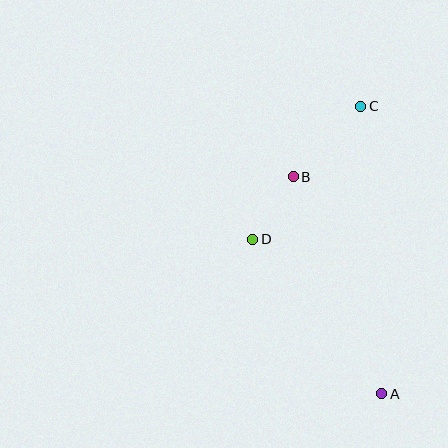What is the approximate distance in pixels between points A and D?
The distance between A and D is approximately 201 pixels.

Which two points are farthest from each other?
Points A and C are farthest from each other.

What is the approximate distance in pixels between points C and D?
The distance between C and D is approximately 171 pixels.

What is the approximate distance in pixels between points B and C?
The distance between B and C is approximately 97 pixels.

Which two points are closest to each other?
Points B and D are closest to each other.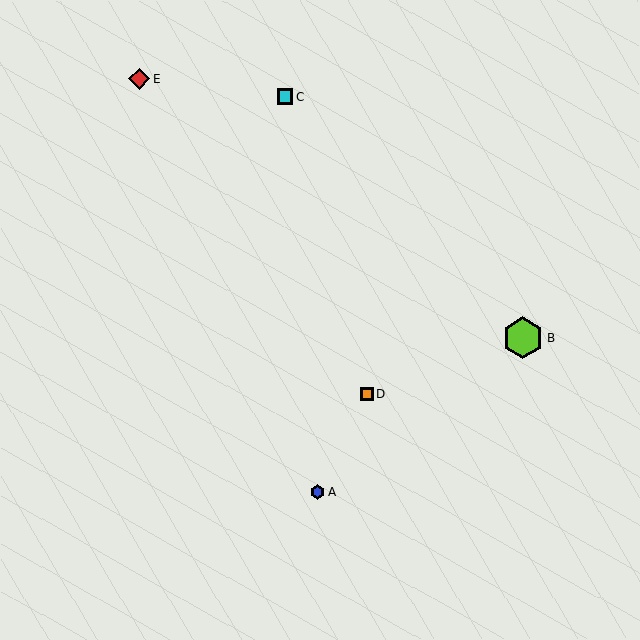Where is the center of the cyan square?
The center of the cyan square is at (285, 97).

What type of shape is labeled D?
Shape D is an orange square.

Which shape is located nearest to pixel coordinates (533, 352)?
The lime hexagon (labeled B) at (523, 338) is nearest to that location.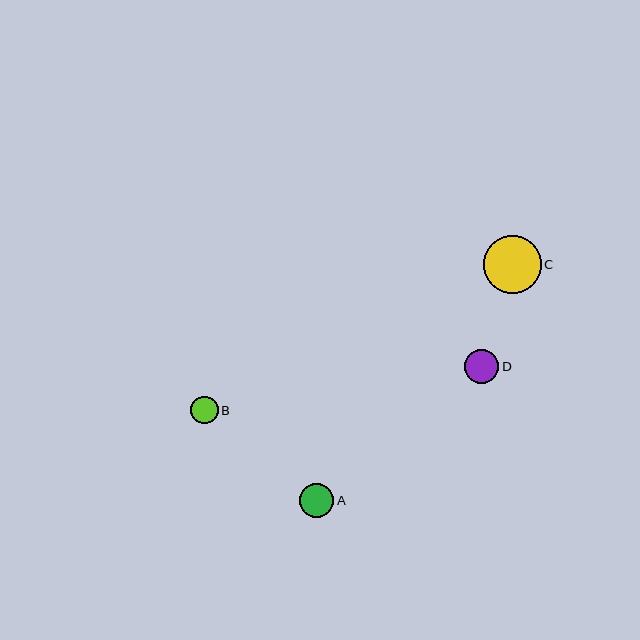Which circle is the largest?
Circle C is the largest with a size of approximately 58 pixels.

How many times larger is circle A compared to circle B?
Circle A is approximately 1.2 times the size of circle B.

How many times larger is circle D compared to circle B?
Circle D is approximately 1.2 times the size of circle B.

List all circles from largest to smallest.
From largest to smallest: C, D, A, B.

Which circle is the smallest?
Circle B is the smallest with a size of approximately 28 pixels.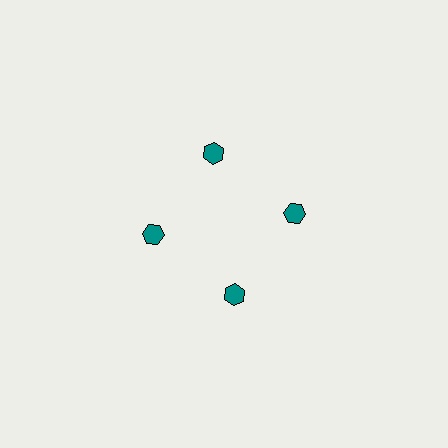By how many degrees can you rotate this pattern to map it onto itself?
The pattern maps onto itself every 90 degrees of rotation.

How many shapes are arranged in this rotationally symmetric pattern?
There are 4 shapes, arranged in 4 groups of 1.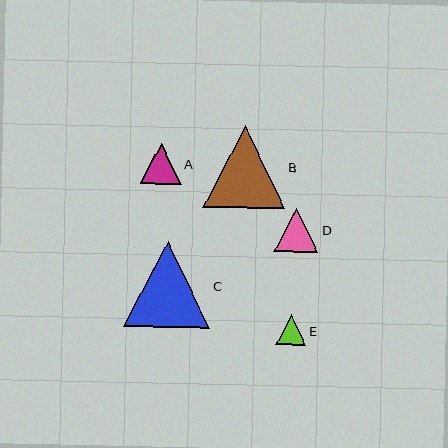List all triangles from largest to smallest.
From largest to smallest: C, B, D, A, E.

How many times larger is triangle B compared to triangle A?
Triangle B is approximately 2.0 times the size of triangle A.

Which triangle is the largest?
Triangle C is the largest with a size of approximately 85 pixels.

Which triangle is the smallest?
Triangle E is the smallest with a size of approximately 29 pixels.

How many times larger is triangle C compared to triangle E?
Triangle C is approximately 2.9 times the size of triangle E.